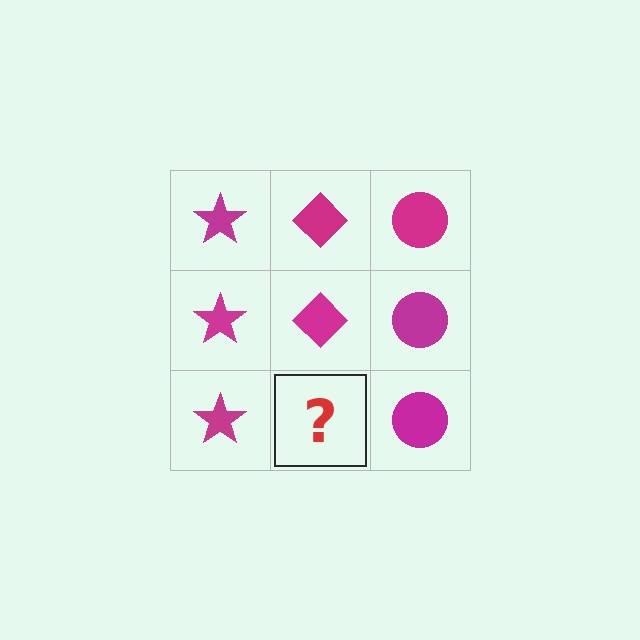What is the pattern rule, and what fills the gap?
The rule is that each column has a consistent shape. The gap should be filled with a magenta diamond.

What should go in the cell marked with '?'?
The missing cell should contain a magenta diamond.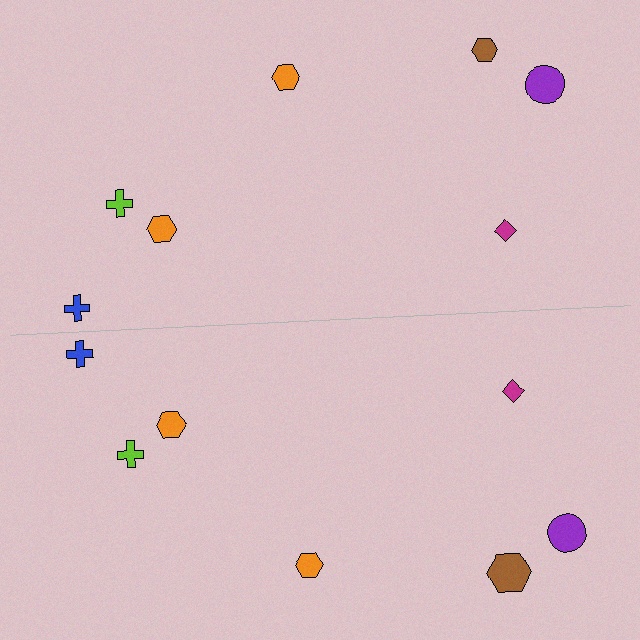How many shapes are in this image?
There are 14 shapes in this image.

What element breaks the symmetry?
The brown hexagon on the bottom side has a different size than its mirror counterpart.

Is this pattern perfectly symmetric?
No, the pattern is not perfectly symmetric. The brown hexagon on the bottom side has a different size than its mirror counterpart.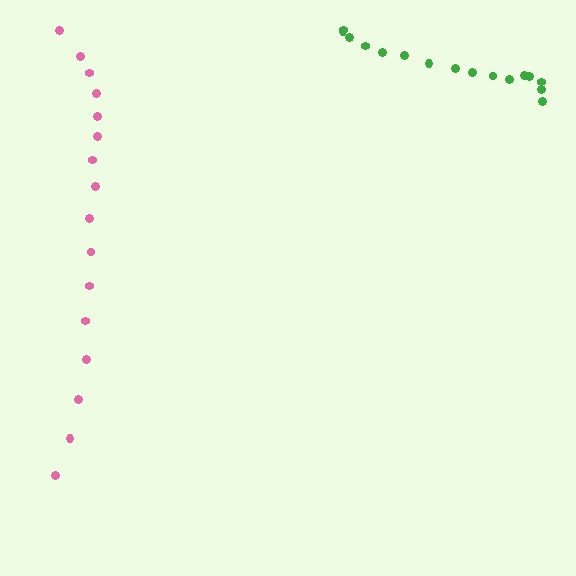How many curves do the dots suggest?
There are 2 distinct paths.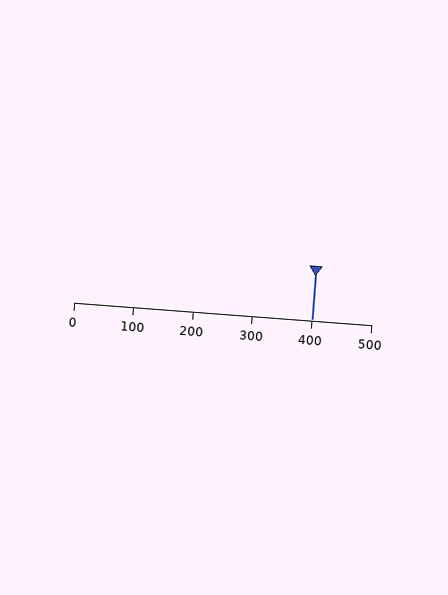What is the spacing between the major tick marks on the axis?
The major ticks are spaced 100 apart.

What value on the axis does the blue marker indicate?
The marker indicates approximately 400.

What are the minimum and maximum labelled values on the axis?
The axis runs from 0 to 500.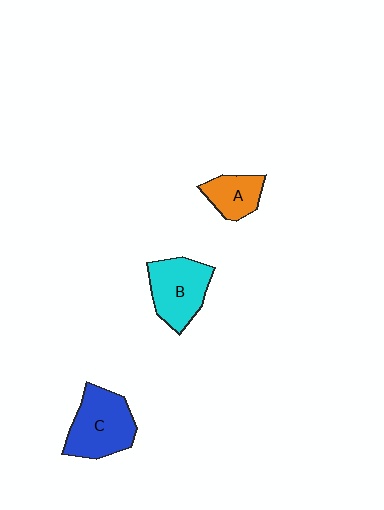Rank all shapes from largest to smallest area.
From largest to smallest: C (blue), B (cyan), A (orange).